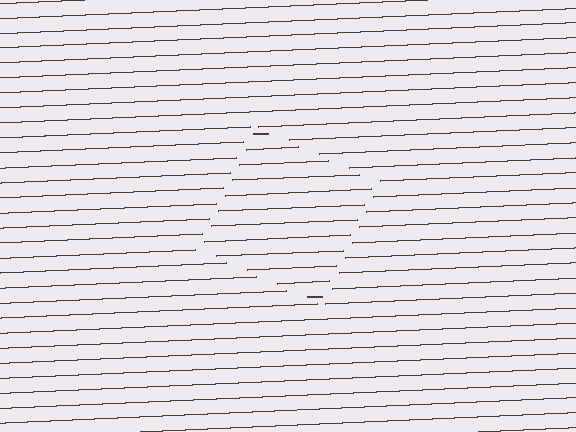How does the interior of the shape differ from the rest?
The interior of the shape contains the same grating, shifted by half a period — the contour is defined by the phase discontinuity where line-ends from the inner and outer gratings abut.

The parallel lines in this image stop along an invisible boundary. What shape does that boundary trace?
An illusory square. The interior of the shape contains the same grating, shifted by half a period — the contour is defined by the phase discontinuity where line-ends from the inner and outer gratings abut.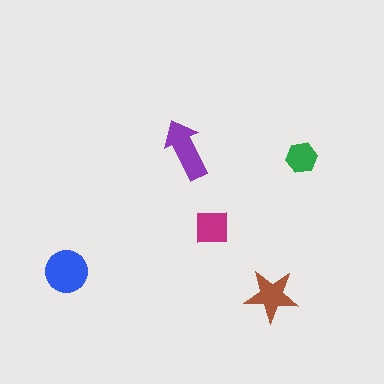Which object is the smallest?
The green hexagon.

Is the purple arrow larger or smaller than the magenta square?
Larger.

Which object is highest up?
The purple arrow is topmost.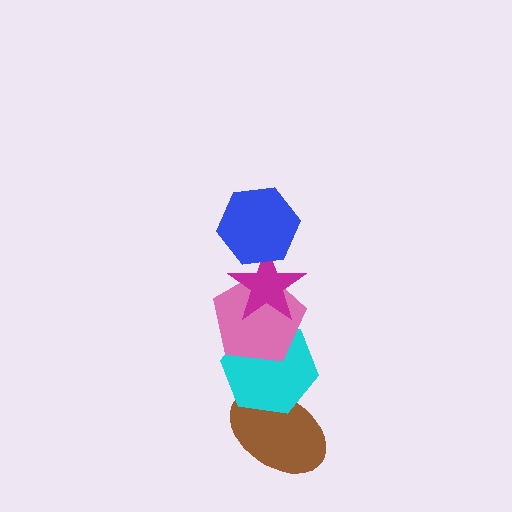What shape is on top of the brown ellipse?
The cyan hexagon is on top of the brown ellipse.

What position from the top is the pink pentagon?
The pink pentagon is 3rd from the top.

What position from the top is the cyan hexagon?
The cyan hexagon is 4th from the top.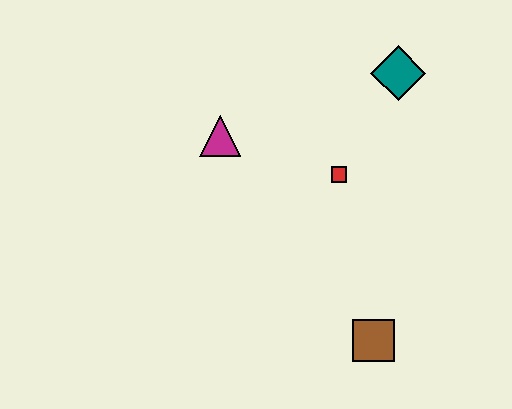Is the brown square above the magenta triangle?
No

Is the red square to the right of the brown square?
No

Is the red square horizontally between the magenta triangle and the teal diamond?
Yes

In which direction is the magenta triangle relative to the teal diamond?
The magenta triangle is to the left of the teal diamond.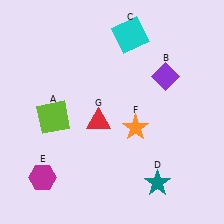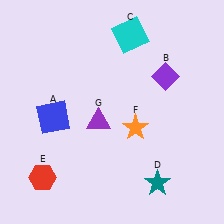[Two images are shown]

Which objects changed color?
A changed from lime to blue. E changed from magenta to red. G changed from red to purple.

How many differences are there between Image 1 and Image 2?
There are 3 differences between the two images.